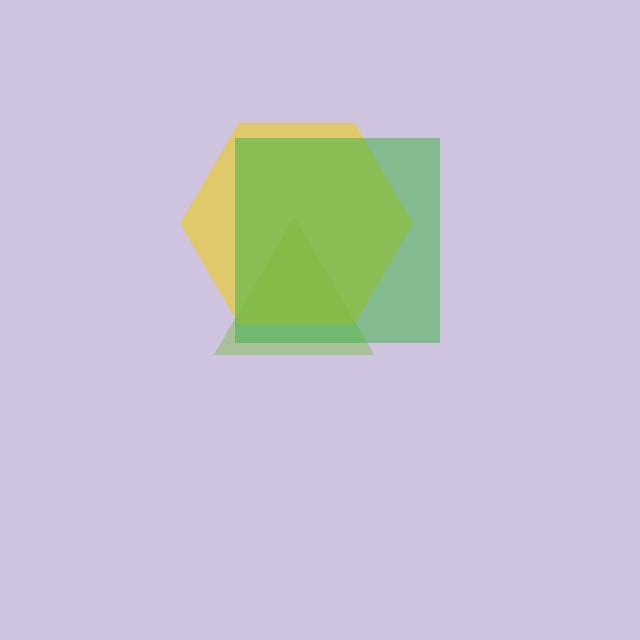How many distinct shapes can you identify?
There are 3 distinct shapes: a lime triangle, a yellow hexagon, a green square.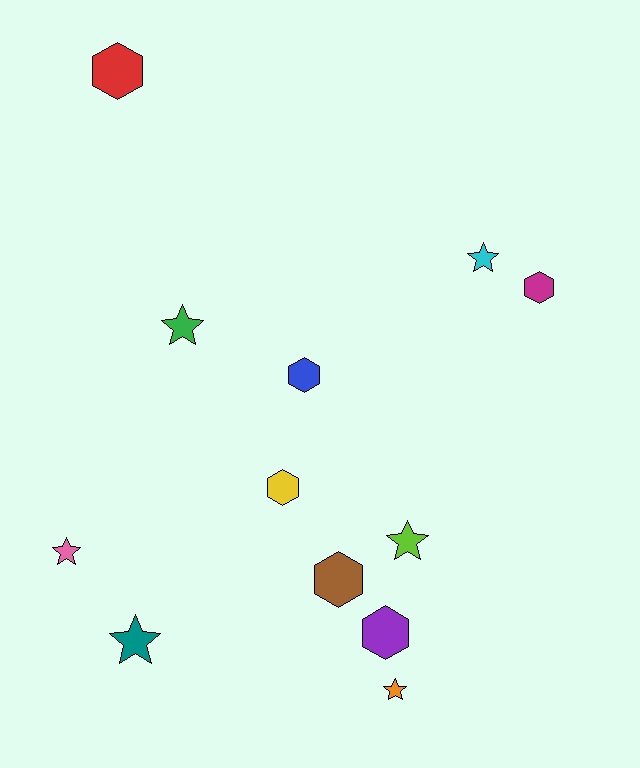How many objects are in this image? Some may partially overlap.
There are 12 objects.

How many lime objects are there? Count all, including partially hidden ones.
There is 1 lime object.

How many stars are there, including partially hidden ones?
There are 6 stars.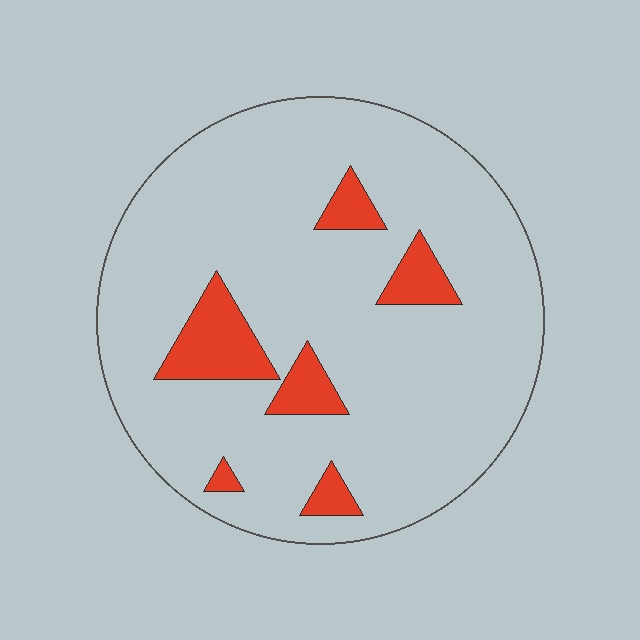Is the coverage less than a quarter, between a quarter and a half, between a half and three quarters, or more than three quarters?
Less than a quarter.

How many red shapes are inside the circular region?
6.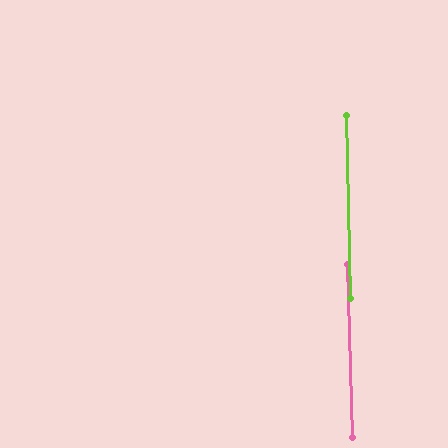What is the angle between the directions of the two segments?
Approximately 1 degree.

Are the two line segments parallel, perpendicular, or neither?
Parallel — their directions differ by only 0.7°.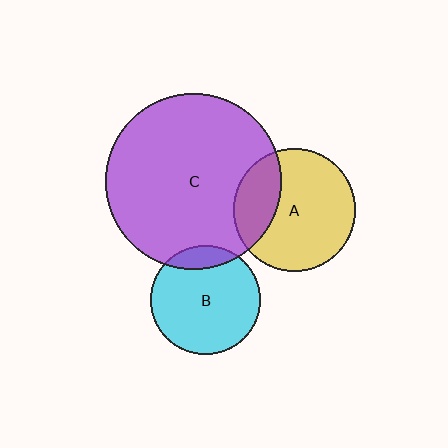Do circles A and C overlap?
Yes.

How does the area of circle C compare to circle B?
Approximately 2.6 times.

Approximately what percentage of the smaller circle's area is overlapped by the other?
Approximately 25%.